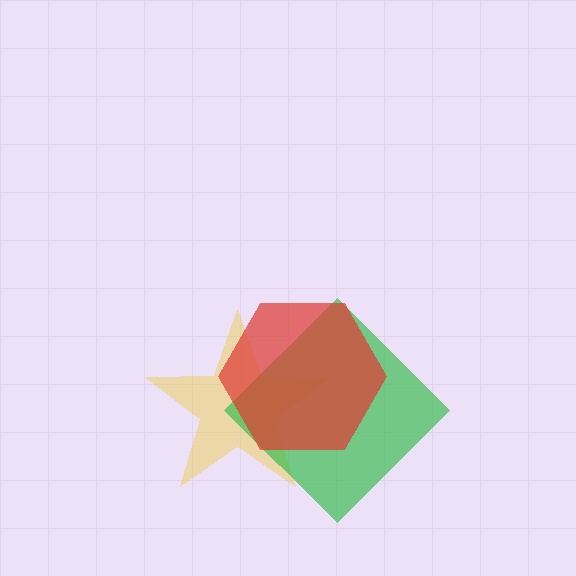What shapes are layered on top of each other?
The layered shapes are: a yellow star, a green diamond, a red hexagon.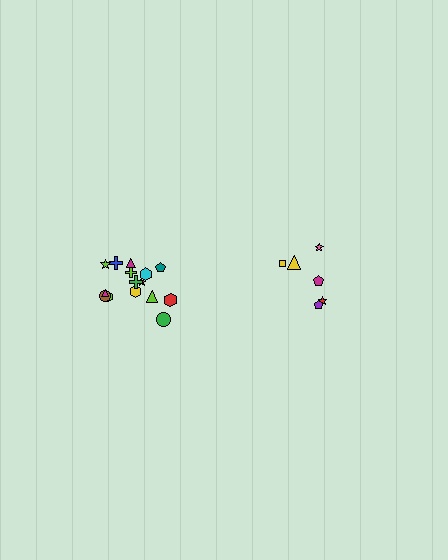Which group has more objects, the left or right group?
The left group.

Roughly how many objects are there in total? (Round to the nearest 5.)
Roughly 20 objects in total.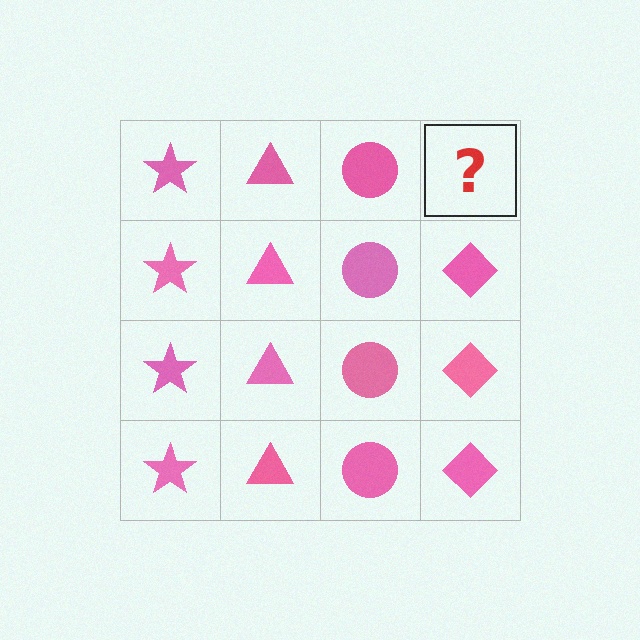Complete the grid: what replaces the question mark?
The question mark should be replaced with a pink diamond.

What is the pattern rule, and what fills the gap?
The rule is that each column has a consistent shape. The gap should be filled with a pink diamond.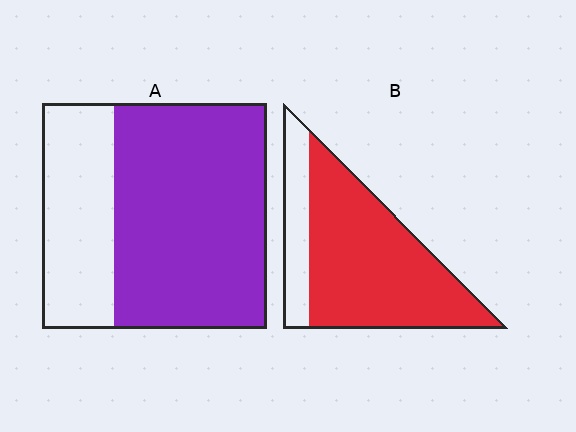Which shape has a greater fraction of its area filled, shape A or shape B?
Shape B.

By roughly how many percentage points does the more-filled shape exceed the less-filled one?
By roughly 10 percentage points (B over A).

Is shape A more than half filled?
Yes.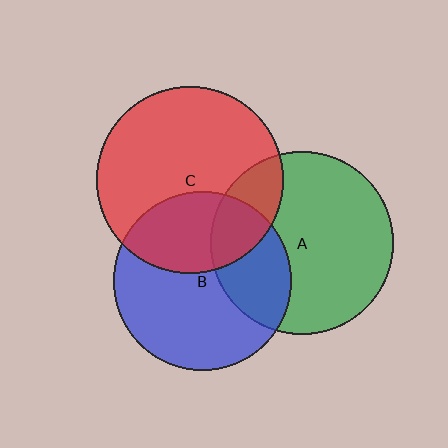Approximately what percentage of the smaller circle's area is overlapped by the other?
Approximately 35%.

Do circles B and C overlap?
Yes.